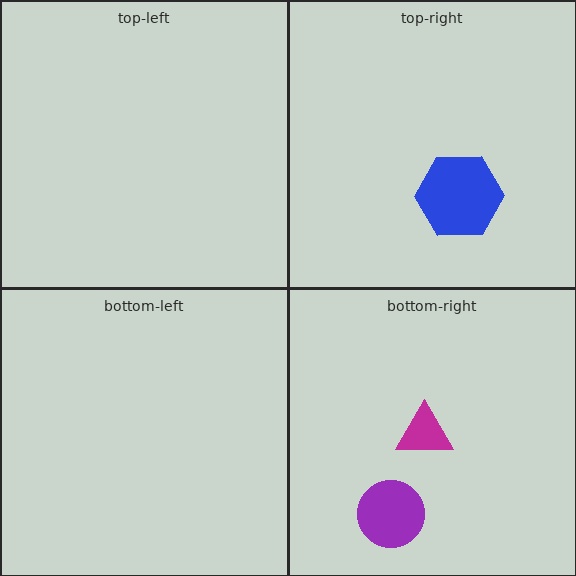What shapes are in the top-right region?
The blue hexagon.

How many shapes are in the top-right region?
1.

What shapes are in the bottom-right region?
The purple circle, the magenta triangle.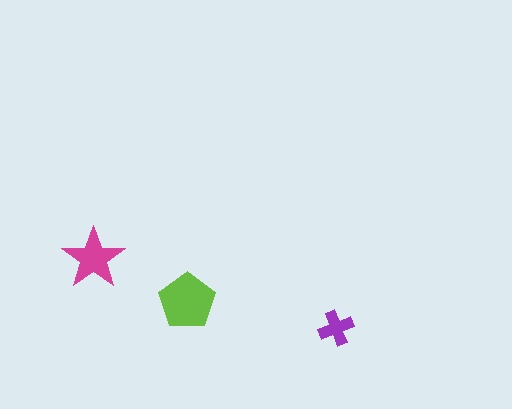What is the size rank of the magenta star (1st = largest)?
2nd.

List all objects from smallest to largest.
The purple cross, the magenta star, the lime pentagon.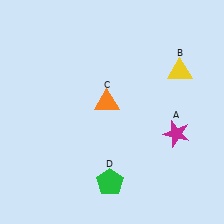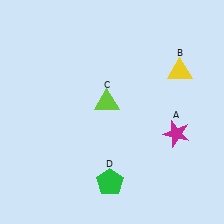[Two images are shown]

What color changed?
The triangle (C) changed from orange in Image 1 to lime in Image 2.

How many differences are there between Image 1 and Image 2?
There is 1 difference between the two images.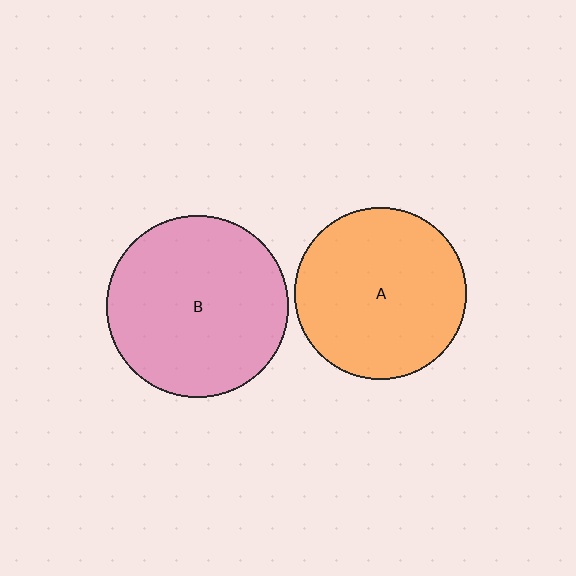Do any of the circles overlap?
No, none of the circles overlap.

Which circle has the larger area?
Circle B (pink).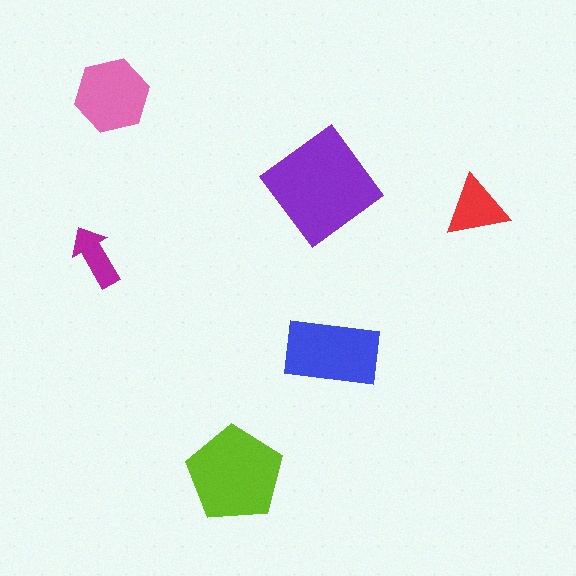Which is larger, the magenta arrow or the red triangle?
The red triangle.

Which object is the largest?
The purple diamond.